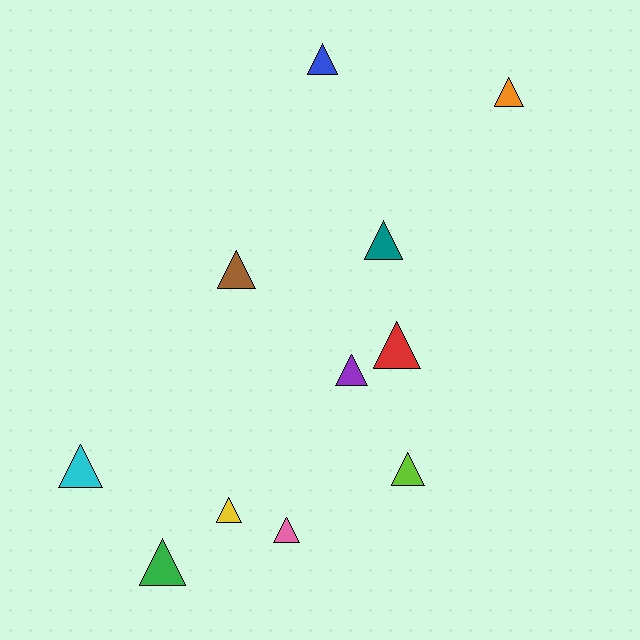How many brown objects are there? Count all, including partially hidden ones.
There is 1 brown object.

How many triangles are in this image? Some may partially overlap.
There are 11 triangles.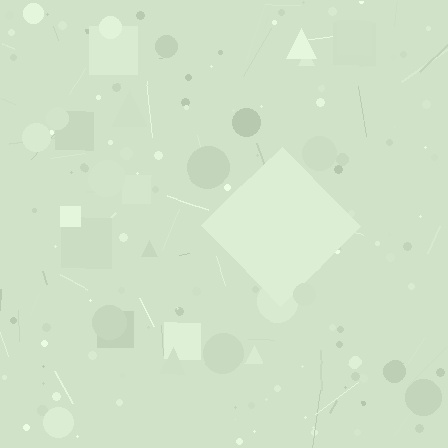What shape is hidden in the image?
A diamond is hidden in the image.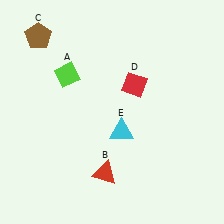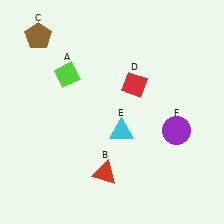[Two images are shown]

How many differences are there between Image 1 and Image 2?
There is 1 difference between the two images.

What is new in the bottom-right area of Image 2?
A purple circle (F) was added in the bottom-right area of Image 2.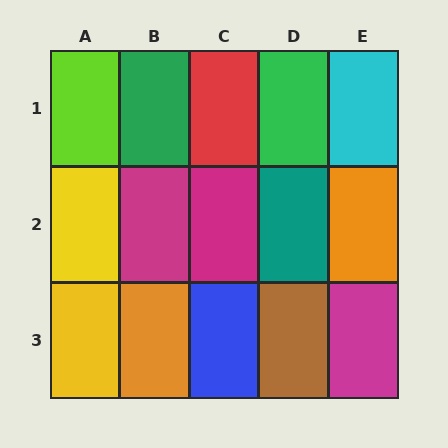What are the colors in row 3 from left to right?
Yellow, orange, blue, brown, magenta.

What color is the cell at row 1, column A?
Lime.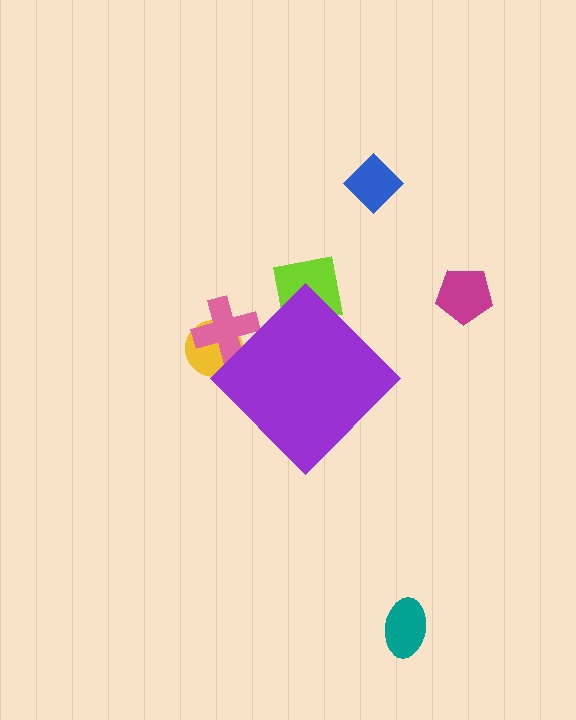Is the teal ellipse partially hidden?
No, the teal ellipse is fully visible.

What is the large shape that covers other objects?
A purple diamond.